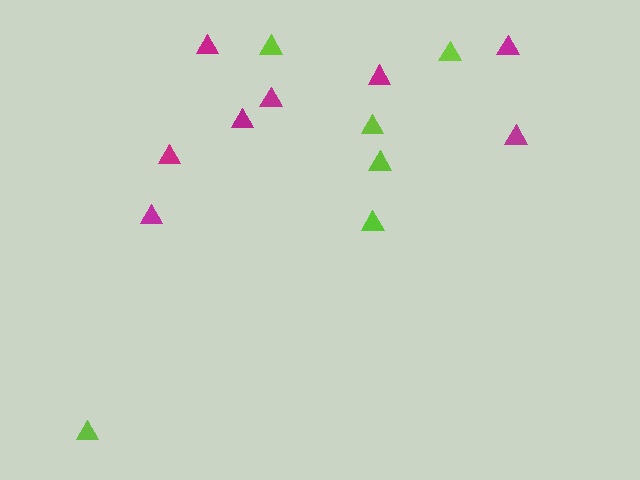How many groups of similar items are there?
There are 2 groups: one group of lime triangles (6) and one group of magenta triangles (8).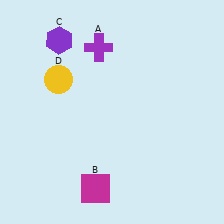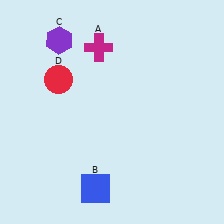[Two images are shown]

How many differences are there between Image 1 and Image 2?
There are 3 differences between the two images.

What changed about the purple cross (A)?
In Image 1, A is purple. In Image 2, it changed to magenta.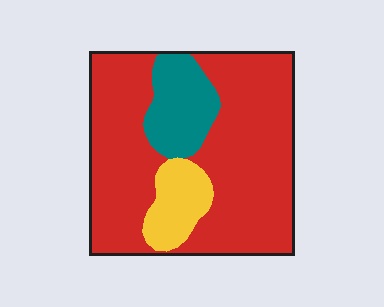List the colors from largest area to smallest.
From largest to smallest: red, teal, yellow.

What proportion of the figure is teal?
Teal takes up about one eighth (1/8) of the figure.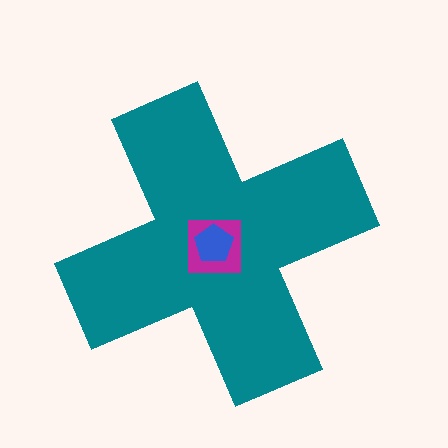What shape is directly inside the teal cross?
The magenta square.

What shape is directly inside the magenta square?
The blue pentagon.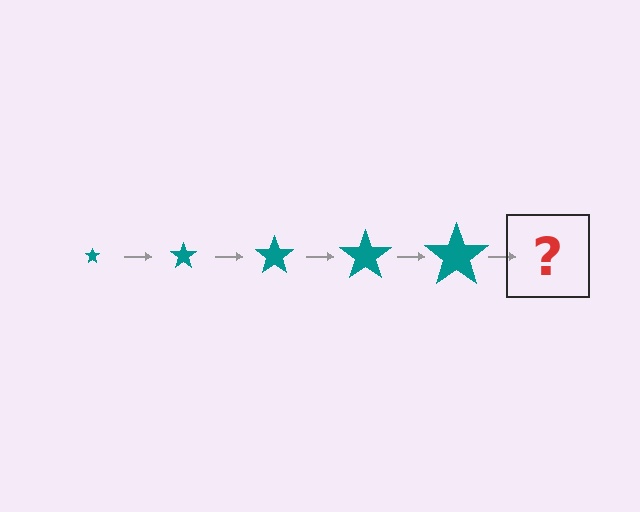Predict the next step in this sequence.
The next step is a teal star, larger than the previous one.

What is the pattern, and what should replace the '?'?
The pattern is that the star gets progressively larger each step. The '?' should be a teal star, larger than the previous one.